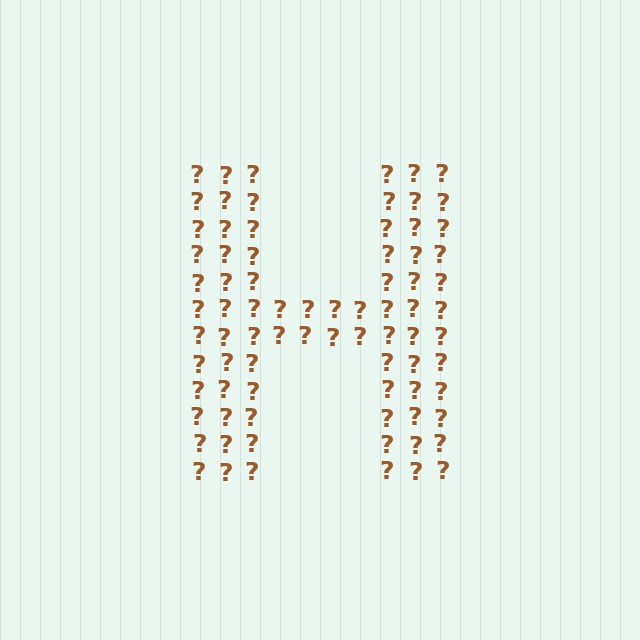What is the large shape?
The large shape is the letter H.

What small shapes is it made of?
It is made of small question marks.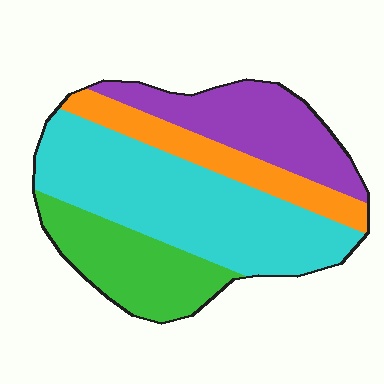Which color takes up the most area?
Cyan, at roughly 45%.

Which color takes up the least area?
Orange, at roughly 15%.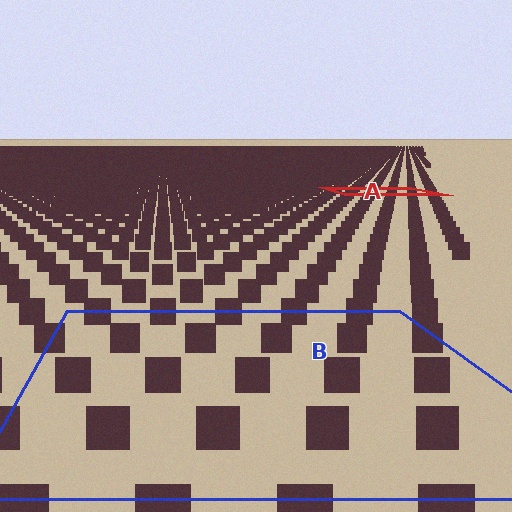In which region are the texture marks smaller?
The texture marks are smaller in region A, because it is farther away.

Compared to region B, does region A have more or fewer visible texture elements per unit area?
Region A has more texture elements per unit area — they are packed more densely because it is farther away.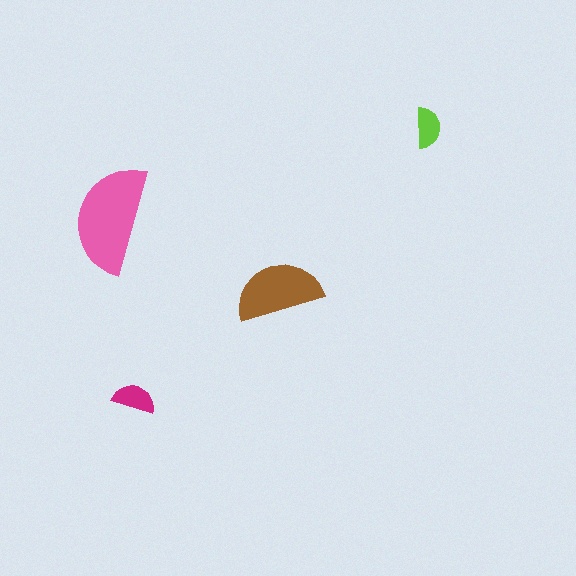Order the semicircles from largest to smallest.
the pink one, the brown one, the magenta one, the lime one.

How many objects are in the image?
There are 4 objects in the image.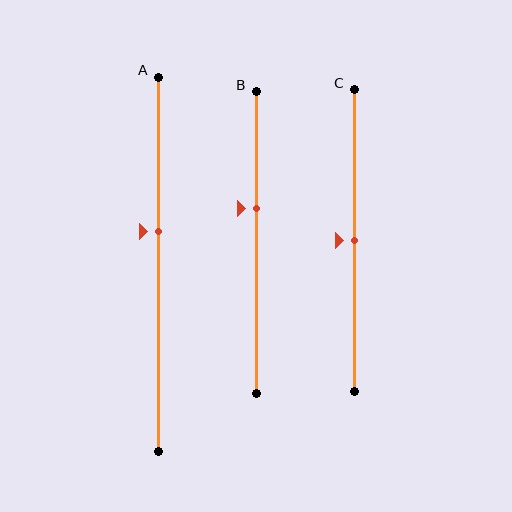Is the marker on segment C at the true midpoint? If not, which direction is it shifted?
Yes, the marker on segment C is at the true midpoint.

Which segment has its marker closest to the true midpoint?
Segment C has its marker closest to the true midpoint.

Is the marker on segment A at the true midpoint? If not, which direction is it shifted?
No, the marker on segment A is shifted upward by about 9% of the segment length.